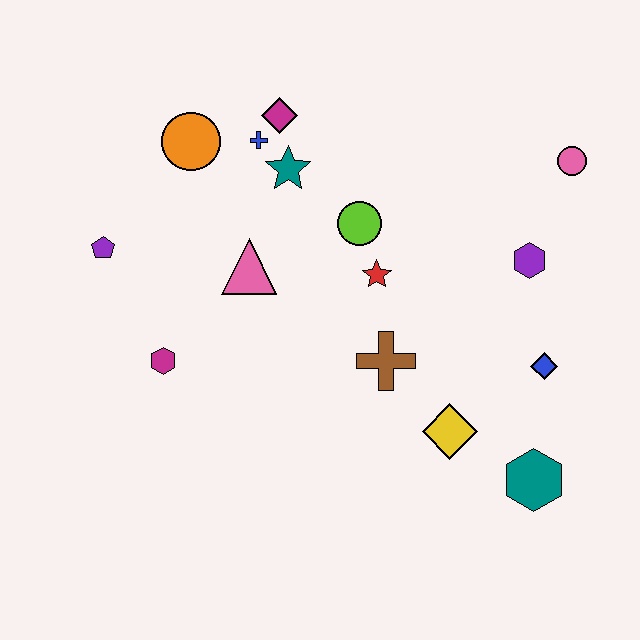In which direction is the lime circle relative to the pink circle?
The lime circle is to the left of the pink circle.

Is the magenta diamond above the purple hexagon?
Yes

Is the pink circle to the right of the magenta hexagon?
Yes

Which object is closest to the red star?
The lime circle is closest to the red star.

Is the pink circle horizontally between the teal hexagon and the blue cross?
No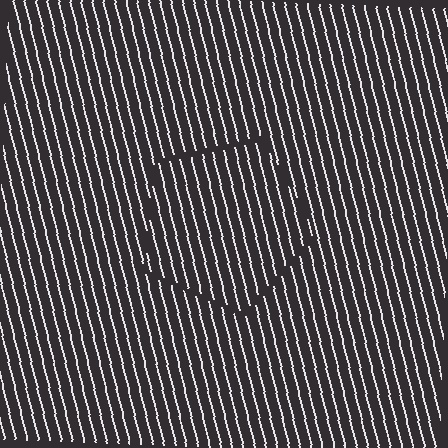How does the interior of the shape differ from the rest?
The interior of the shape contains the same grating, shifted by half a period — the contour is defined by the phase discontinuity where line-ends from the inner and outer gratings abut.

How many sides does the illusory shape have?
5 sides — the line-ends trace a pentagon.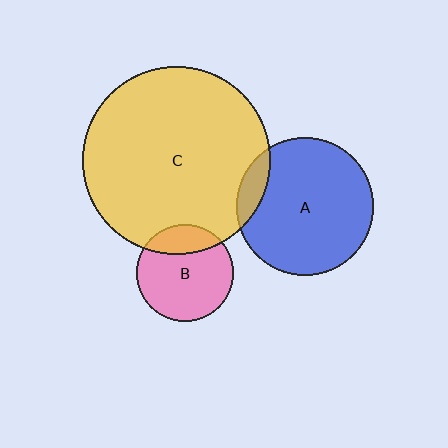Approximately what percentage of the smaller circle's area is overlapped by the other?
Approximately 10%.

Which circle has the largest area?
Circle C (yellow).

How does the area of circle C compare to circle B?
Approximately 3.8 times.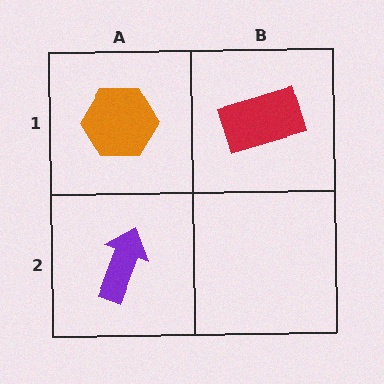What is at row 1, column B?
A red rectangle.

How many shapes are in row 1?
2 shapes.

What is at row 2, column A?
A purple arrow.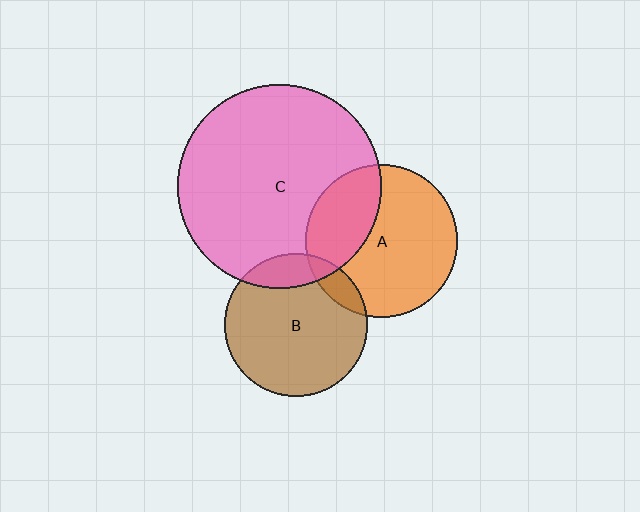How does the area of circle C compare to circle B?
Approximately 2.0 times.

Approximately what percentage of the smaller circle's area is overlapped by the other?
Approximately 10%.